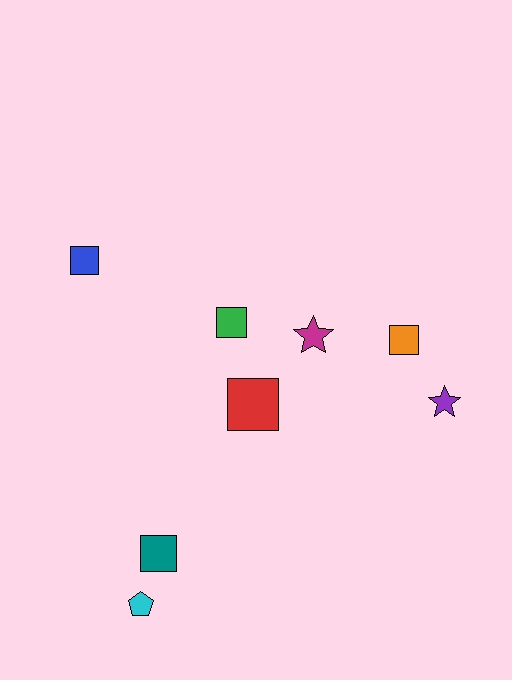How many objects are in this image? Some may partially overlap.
There are 8 objects.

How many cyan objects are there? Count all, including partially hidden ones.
There is 1 cyan object.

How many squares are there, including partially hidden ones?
There are 5 squares.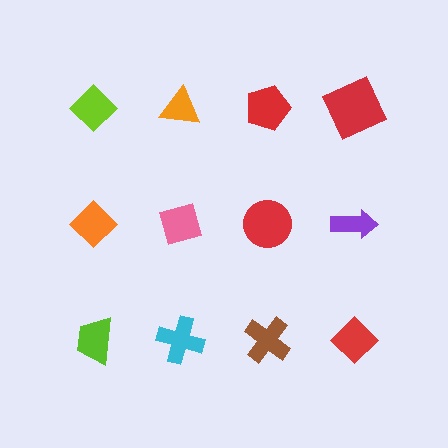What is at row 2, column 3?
A red circle.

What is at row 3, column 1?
A lime trapezoid.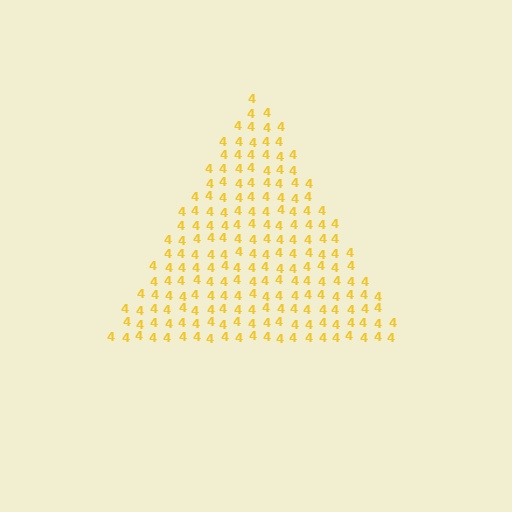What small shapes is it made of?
It is made of small digit 4's.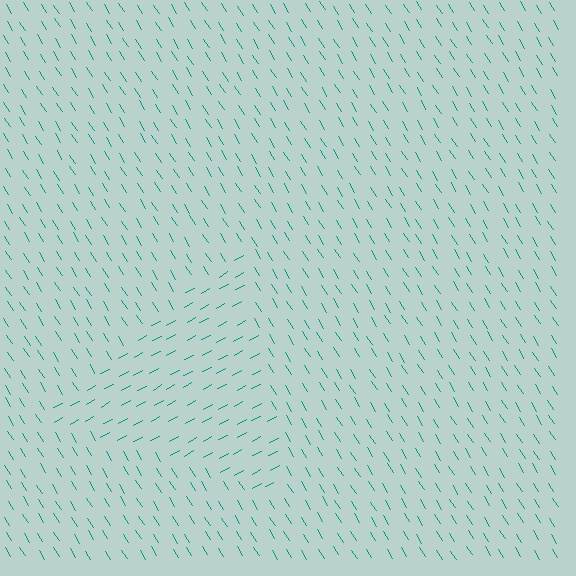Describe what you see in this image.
The image is filled with small teal line segments. A triangle region in the image has lines oriented differently from the surrounding lines, creating a visible texture boundary.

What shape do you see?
I see a triangle.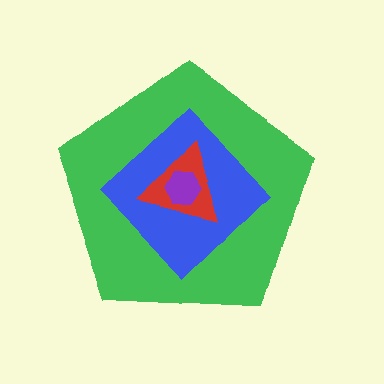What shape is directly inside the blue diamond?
The red triangle.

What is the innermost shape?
The purple hexagon.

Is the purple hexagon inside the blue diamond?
Yes.